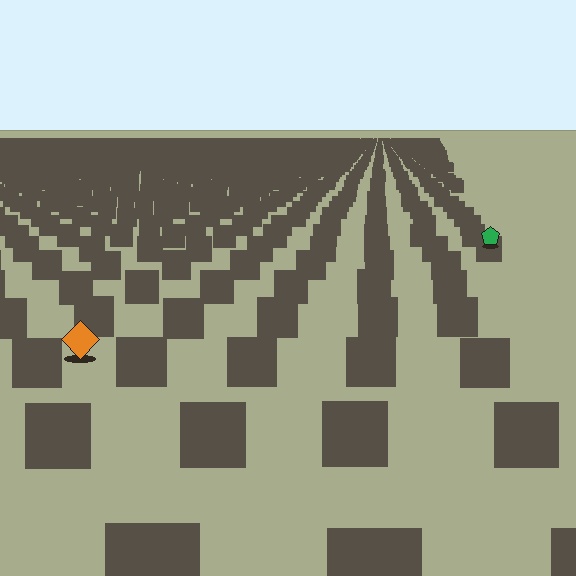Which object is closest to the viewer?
The orange diamond is closest. The texture marks near it are larger and more spread out.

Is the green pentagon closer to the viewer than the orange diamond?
No. The orange diamond is closer — you can tell from the texture gradient: the ground texture is coarser near it.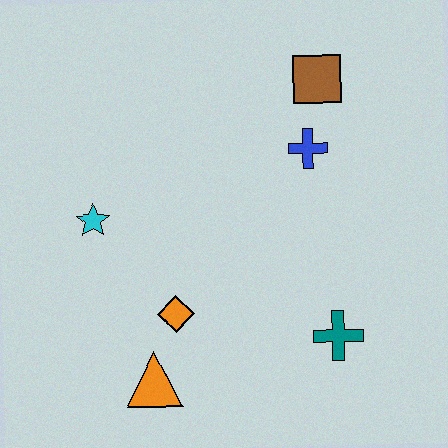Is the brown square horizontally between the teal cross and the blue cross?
Yes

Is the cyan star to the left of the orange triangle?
Yes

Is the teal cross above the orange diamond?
No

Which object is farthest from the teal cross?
The cyan star is farthest from the teal cross.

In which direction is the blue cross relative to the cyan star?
The blue cross is to the right of the cyan star.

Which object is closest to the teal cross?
The orange diamond is closest to the teal cross.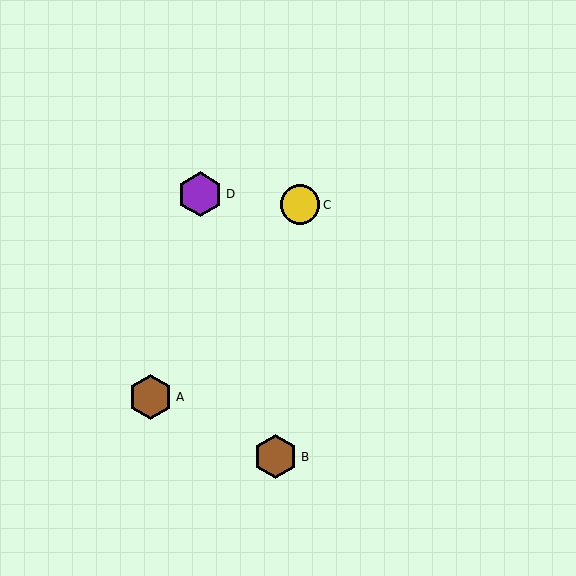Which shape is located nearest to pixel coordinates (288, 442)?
The brown hexagon (labeled B) at (276, 457) is nearest to that location.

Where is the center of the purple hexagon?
The center of the purple hexagon is at (200, 194).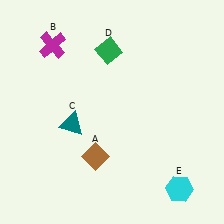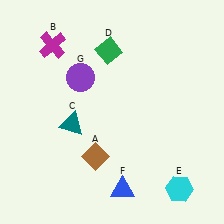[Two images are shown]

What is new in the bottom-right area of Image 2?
A blue triangle (F) was added in the bottom-right area of Image 2.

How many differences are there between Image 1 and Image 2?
There are 2 differences between the two images.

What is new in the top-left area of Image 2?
A purple circle (G) was added in the top-left area of Image 2.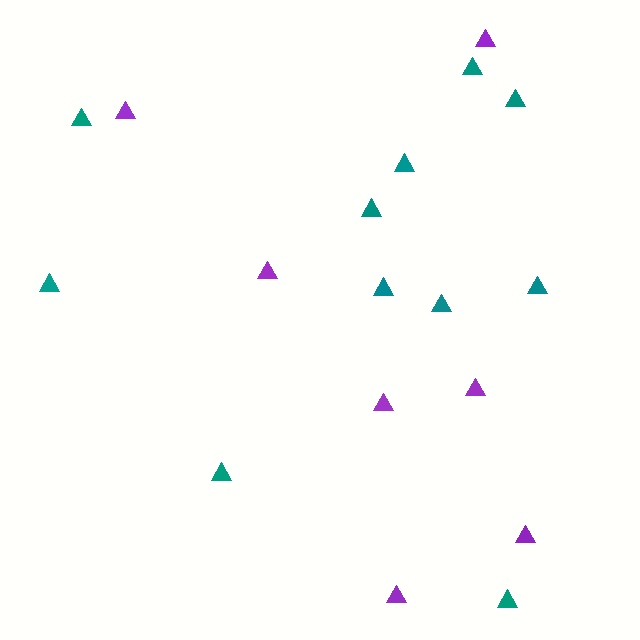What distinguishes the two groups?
There are 2 groups: one group of purple triangles (7) and one group of teal triangles (11).